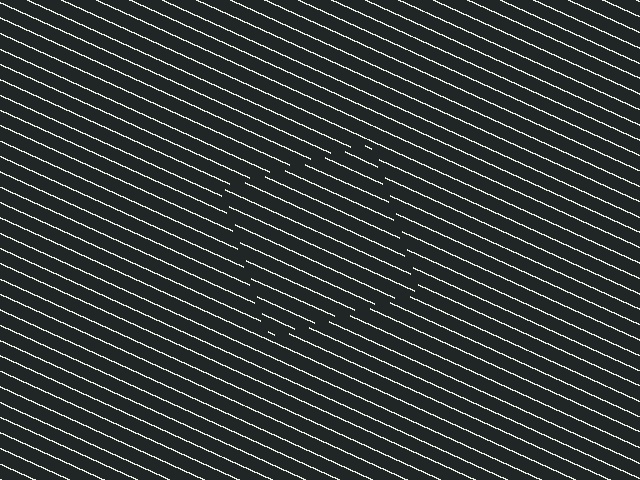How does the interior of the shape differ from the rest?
The interior of the shape contains the same grating, shifted by half a period — the contour is defined by the phase discontinuity where line-ends from the inner and outer gratings abut.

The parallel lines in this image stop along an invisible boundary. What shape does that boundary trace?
An illusory square. The interior of the shape contains the same grating, shifted by half a period — the contour is defined by the phase discontinuity where line-ends from the inner and outer gratings abut.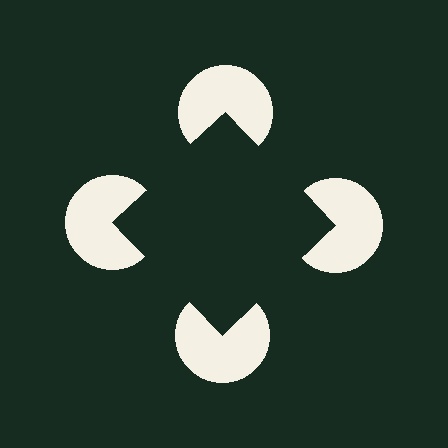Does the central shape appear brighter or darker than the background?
It typically appears slightly darker than the background, even though no actual brightness change is drawn.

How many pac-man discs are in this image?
There are 4 — one at each vertex of the illusory square.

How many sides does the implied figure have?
4 sides.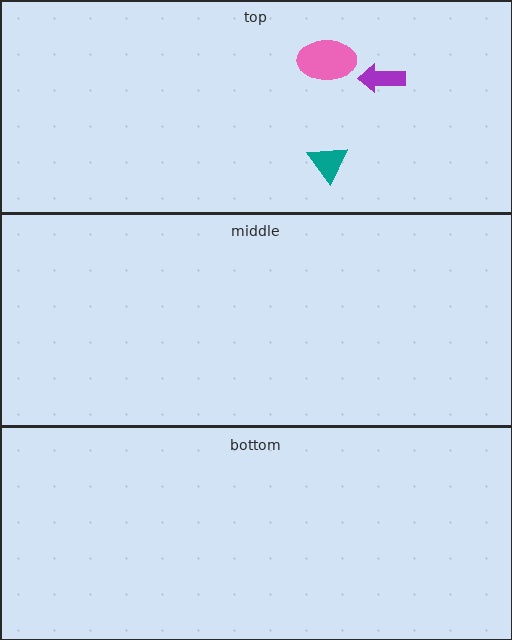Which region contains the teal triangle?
The top region.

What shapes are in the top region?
The pink ellipse, the teal triangle, the purple arrow.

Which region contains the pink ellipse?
The top region.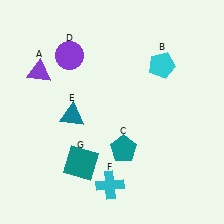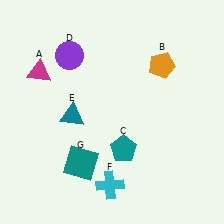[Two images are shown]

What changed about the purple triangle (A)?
In Image 1, A is purple. In Image 2, it changed to magenta.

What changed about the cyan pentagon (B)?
In Image 1, B is cyan. In Image 2, it changed to orange.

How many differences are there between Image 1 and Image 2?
There are 2 differences between the two images.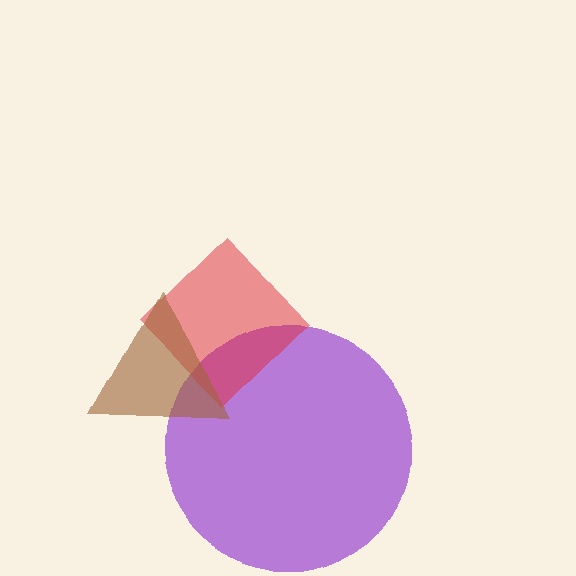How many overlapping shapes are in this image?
There are 3 overlapping shapes in the image.